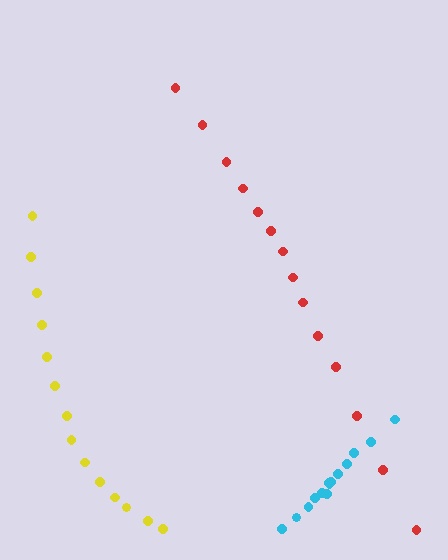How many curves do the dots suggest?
There are 3 distinct paths.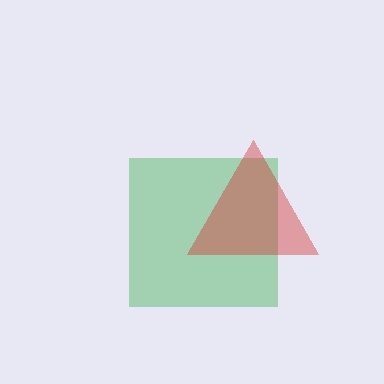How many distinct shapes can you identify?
There are 2 distinct shapes: a green square, a red triangle.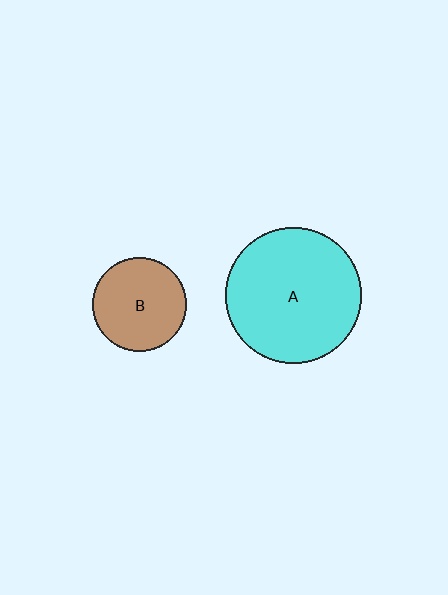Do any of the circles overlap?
No, none of the circles overlap.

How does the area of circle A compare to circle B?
Approximately 2.1 times.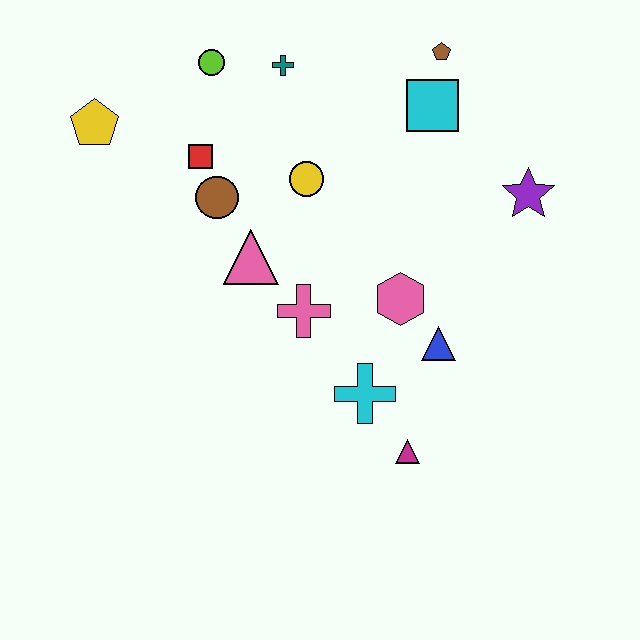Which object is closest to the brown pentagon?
The cyan square is closest to the brown pentagon.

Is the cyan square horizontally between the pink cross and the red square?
No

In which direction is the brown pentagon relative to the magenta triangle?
The brown pentagon is above the magenta triangle.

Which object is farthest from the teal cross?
The magenta triangle is farthest from the teal cross.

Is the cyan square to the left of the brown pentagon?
Yes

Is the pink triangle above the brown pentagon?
No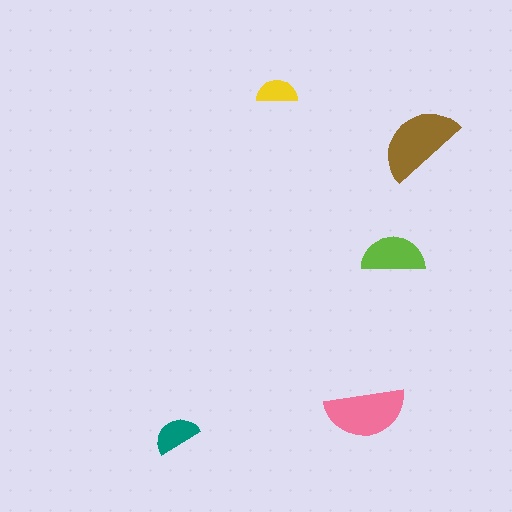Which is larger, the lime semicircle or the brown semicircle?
The brown one.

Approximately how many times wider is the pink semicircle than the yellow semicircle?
About 2 times wider.